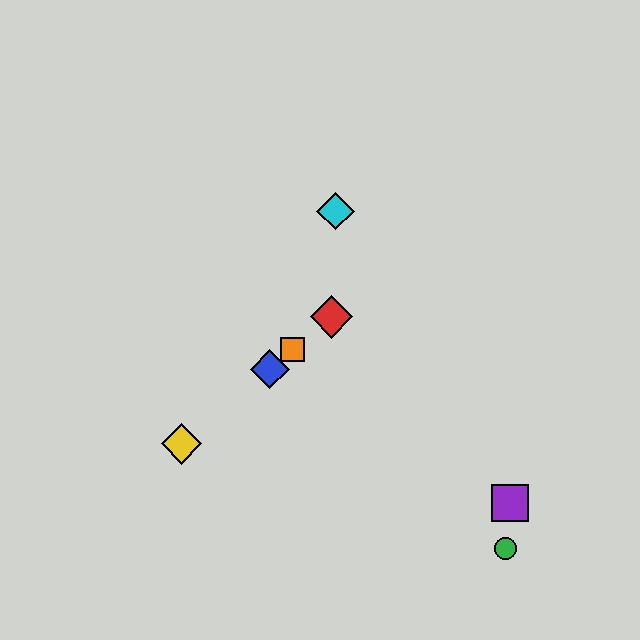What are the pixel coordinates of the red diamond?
The red diamond is at (331, 317).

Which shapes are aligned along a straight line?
The red diamond, the blue diamond, the yellow diamond, the orange square are aligned along a straight line.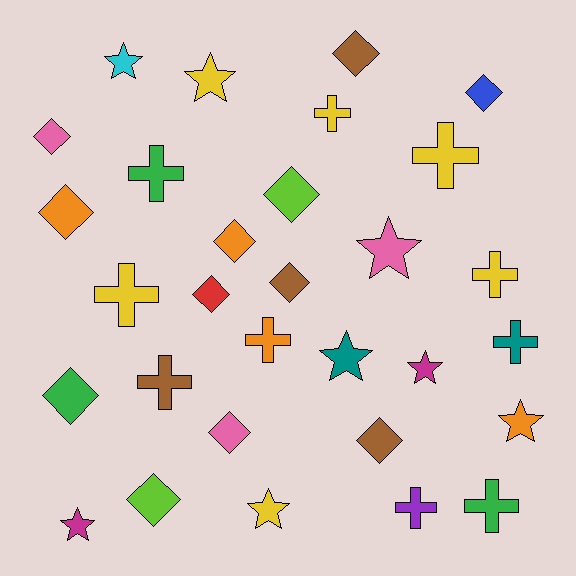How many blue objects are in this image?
There is 1 blue object.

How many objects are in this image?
There are 30 objects.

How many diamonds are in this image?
There are 12 diamonds.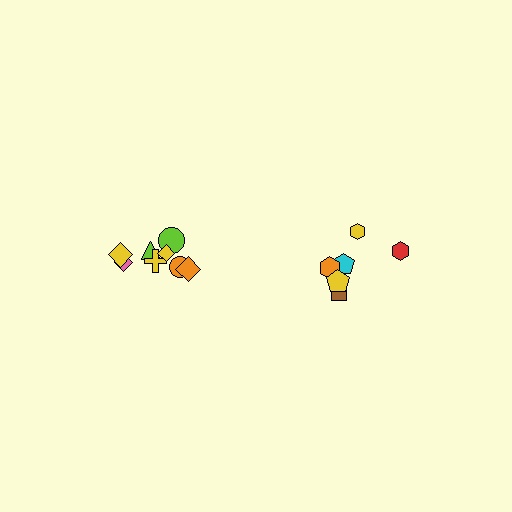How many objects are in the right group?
There are 6 objects.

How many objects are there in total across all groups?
There are 14 objects.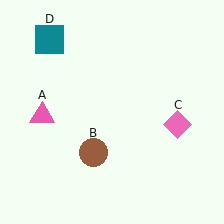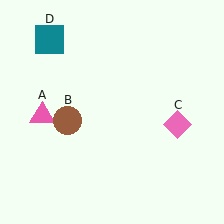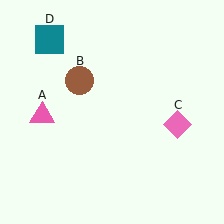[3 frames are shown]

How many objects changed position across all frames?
1 object changed position: brown circle (object B).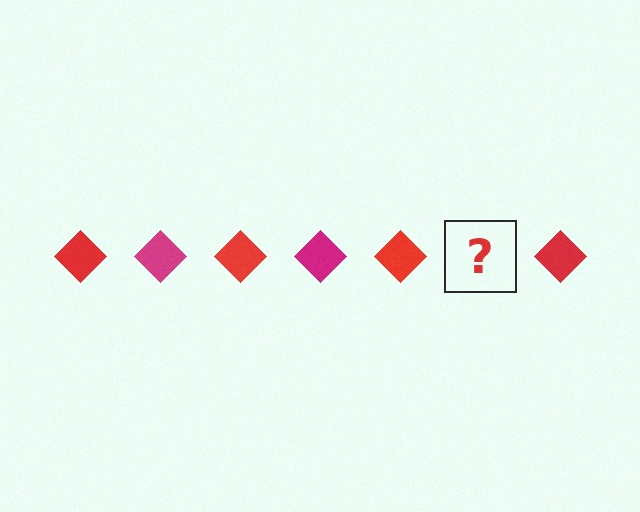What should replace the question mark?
The question mark should be replaced with a magenta diamond.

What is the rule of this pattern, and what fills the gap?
The rule is that the pattern cycles through red, magenta diamonds. The gap should be filled with a magenta diamond.